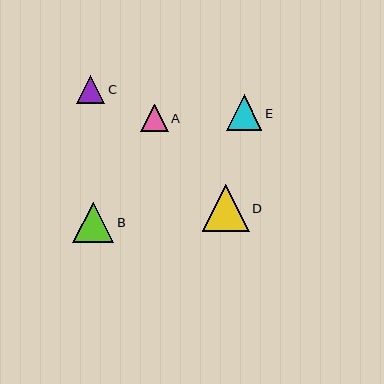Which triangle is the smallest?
Triangle A is the smallest with a size of approximately 28 pixels.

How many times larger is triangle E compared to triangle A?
Triangle E is approximately 1.3 times the size of triangle A.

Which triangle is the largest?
Triangle D is the largest with a size of approximately 47 pixels.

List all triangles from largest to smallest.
From largest to smallest: D, B, E, C, A.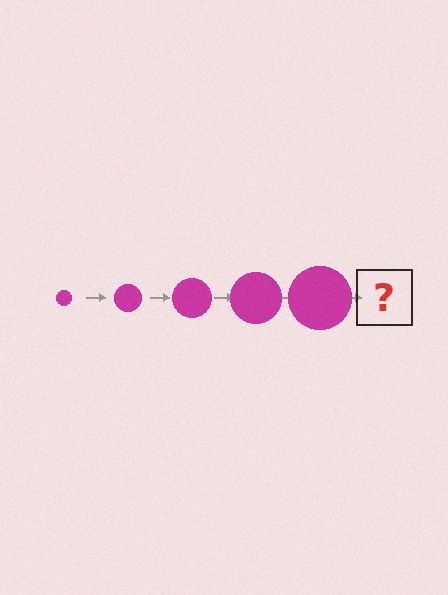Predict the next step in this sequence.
The next step is a magenta circle, larger than the previous one.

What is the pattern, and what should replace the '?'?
The pattern is that the circle gets progressively larger each step. The '?' should be a magenta circle, larger than the previous one.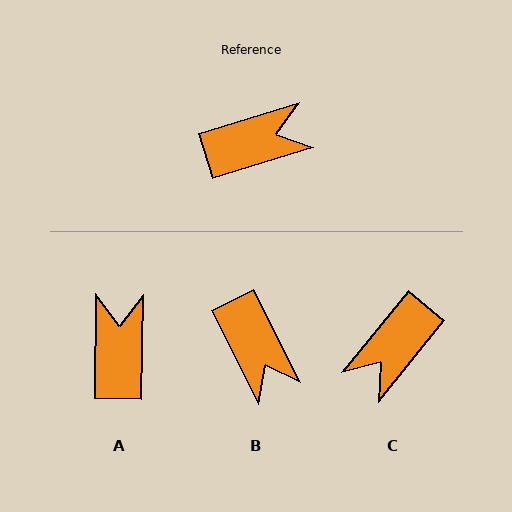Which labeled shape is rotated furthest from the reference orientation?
C, about 146 degrees away.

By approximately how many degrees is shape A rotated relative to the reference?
Approximately 72 degrees counter-clockwise.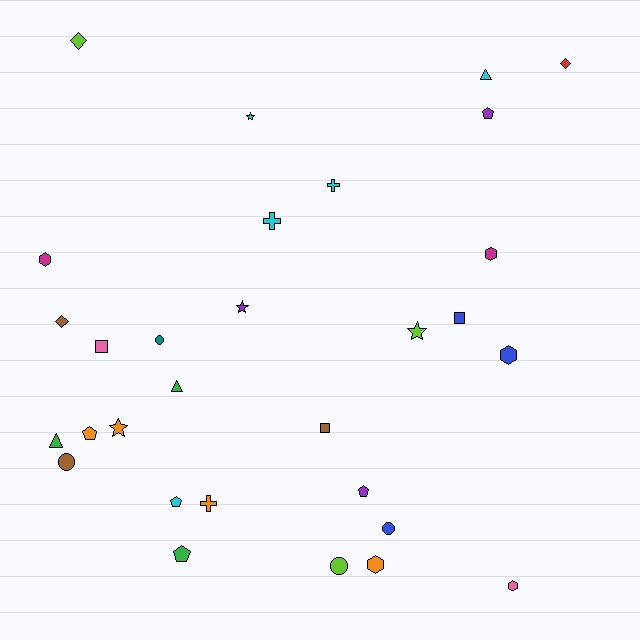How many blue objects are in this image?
There are 3 blue objects.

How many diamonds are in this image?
There are 3 diamonds.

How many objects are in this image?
There are 30 objects.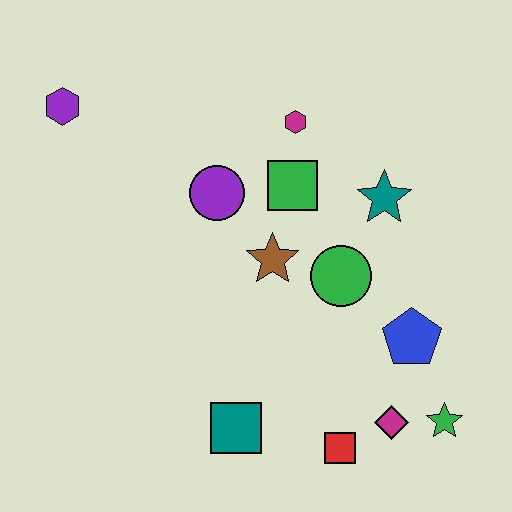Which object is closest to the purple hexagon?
The purple circle is closest to the purple hexagon.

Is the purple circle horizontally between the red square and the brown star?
No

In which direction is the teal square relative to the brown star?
The teal square is below the brown star.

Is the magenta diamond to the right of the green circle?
Yes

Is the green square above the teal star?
Yes